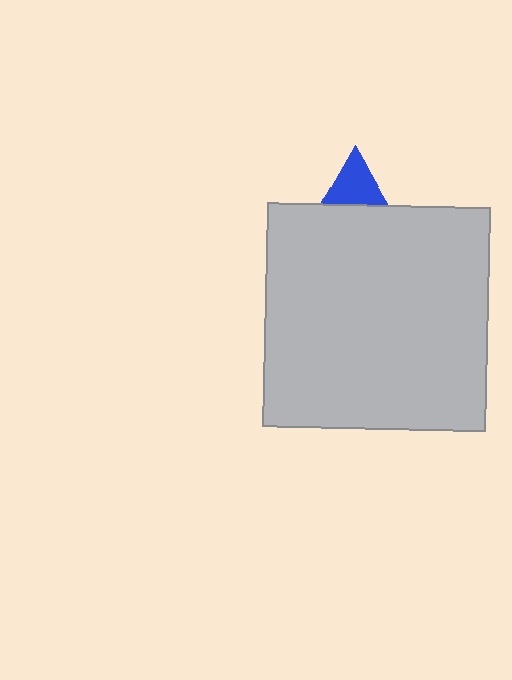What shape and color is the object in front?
The object in front is a light gray rectangle.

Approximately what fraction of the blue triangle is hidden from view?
Roughly 68% of the blue triangle is hidden behind the light gray rectangle.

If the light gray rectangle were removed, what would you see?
You would see the complete blue triangle.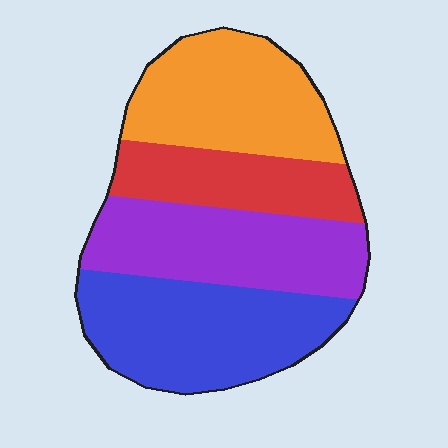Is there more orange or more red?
Orange.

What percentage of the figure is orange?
Orange takes up about one quarter (1/4) of the figure.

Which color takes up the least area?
Red, at roughly 15%.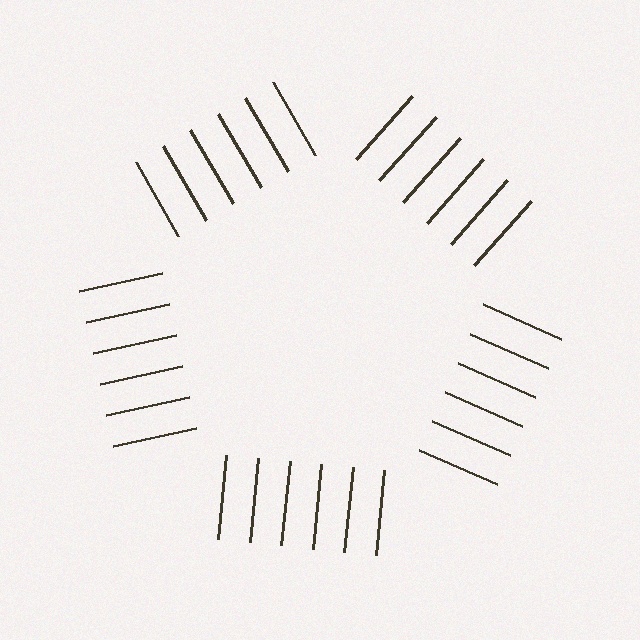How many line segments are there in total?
30 — 6 along each of the 5 edges.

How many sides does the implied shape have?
5 sides — the line-ends trace a pentagon.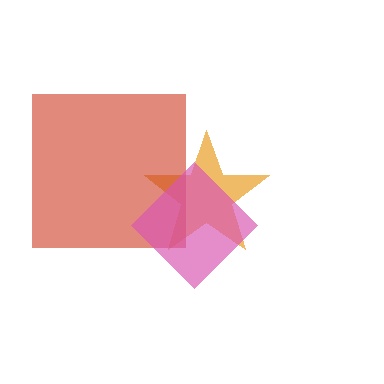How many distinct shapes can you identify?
There are 3 distinct shapes: an orange star, a red square, a pink diamond.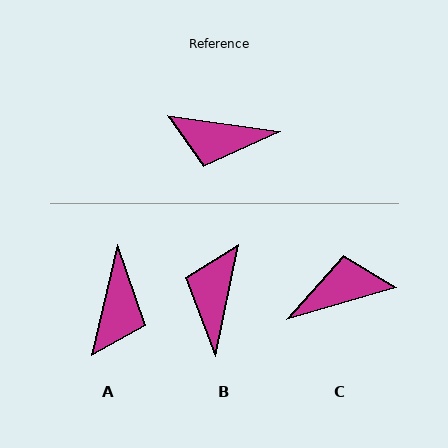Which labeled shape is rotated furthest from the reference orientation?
C, about 156 degrees away.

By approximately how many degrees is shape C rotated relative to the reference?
Approximately 156 degrees clockwise.